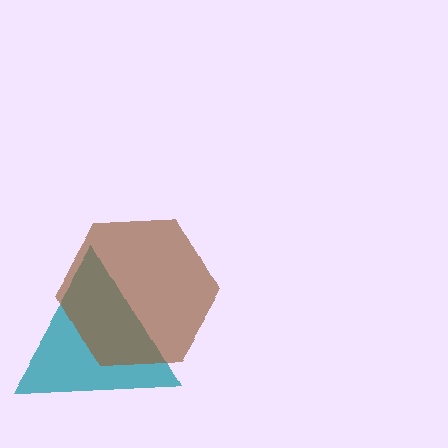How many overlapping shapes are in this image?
There are 2 overlapping shapes in the image.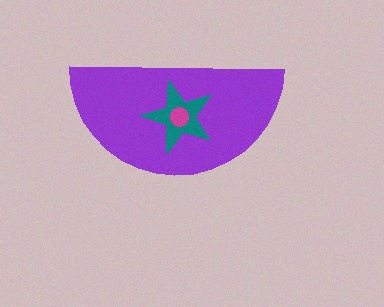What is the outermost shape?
The purple semicircle.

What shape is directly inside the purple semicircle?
The teal star.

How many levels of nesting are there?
3.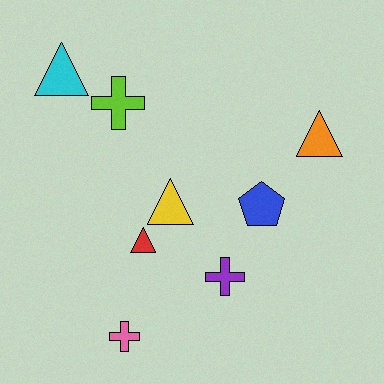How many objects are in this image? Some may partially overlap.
There are 8 objects.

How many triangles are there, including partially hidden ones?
There are 4 triangles.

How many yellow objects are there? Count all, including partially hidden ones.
There is 1 yellow object.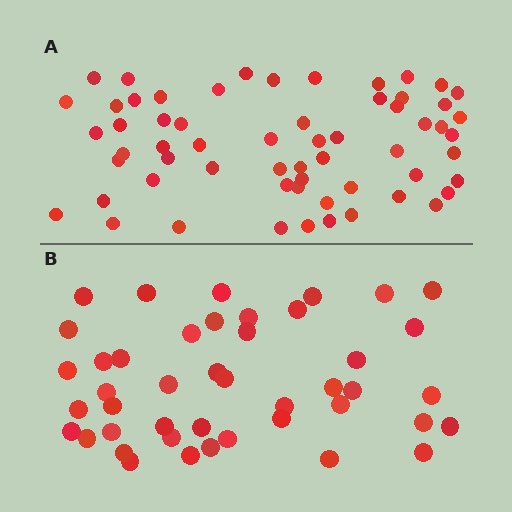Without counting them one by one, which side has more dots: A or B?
Region A (the top region) has more dots.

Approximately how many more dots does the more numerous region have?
Region A has approximately 15 more dots than region B.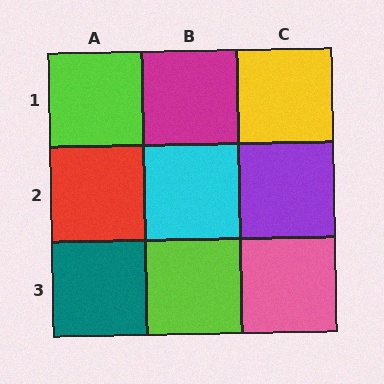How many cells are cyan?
1 cell is cyan.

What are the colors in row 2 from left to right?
Red, cyan, purple.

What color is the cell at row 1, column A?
Lime.